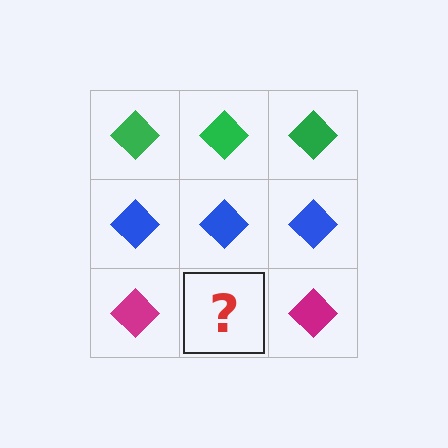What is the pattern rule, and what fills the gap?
The rule is that each row has a consistent color. The gap should be filled with a magenta diamond.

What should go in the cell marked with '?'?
The missing cell should contain a magenta diamond.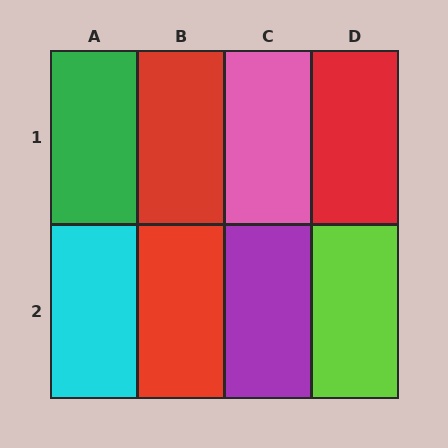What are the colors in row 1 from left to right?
Green, red, pink, red.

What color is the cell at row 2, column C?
Purple.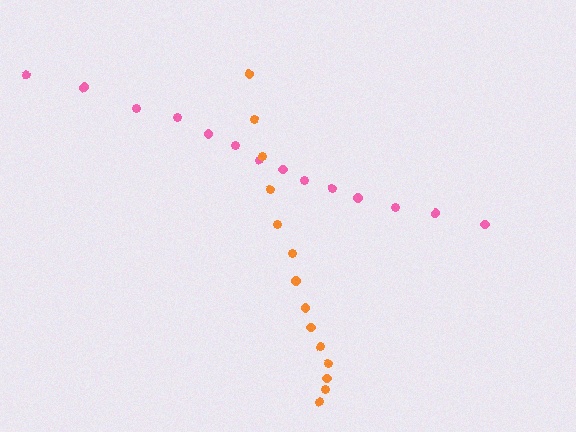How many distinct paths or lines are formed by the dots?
There are 2 distinct paths.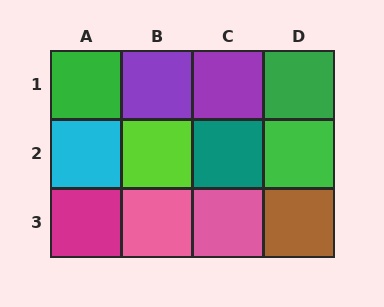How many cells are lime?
1 cell is lime.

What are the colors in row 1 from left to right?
Green, purple, purple, green.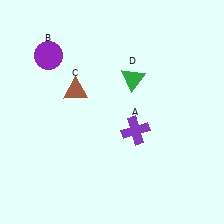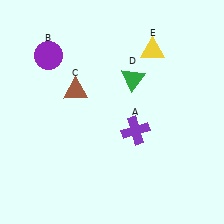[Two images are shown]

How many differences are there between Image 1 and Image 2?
There is 1 difference between the two images.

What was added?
A yellow triangle (E) was added in Image 2.